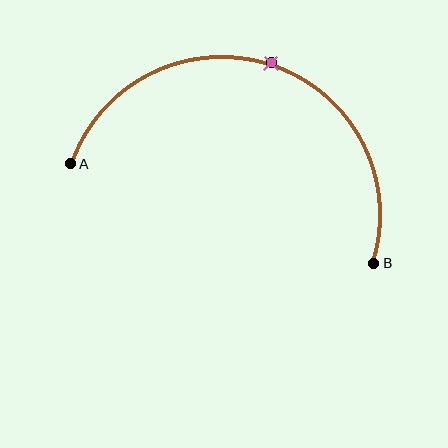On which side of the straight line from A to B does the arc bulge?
The arc bulges above the straight line connecting A and B.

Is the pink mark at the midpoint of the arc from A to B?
Yes. The pink mark lies on the arc at equal arc-length from both A and B — it is the arc midpoint.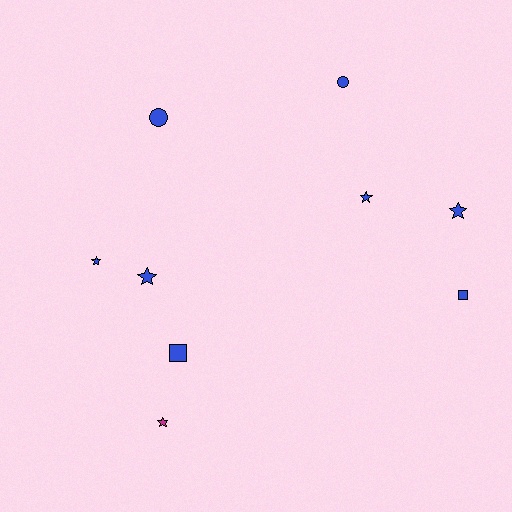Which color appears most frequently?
Blue, with 8 objects.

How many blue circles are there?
There are 2 blue circles.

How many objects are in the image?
There are 9 objects.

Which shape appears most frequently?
Star, with 5 objects.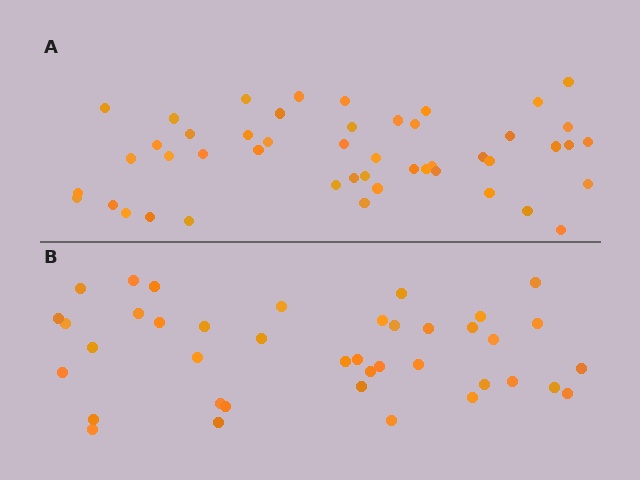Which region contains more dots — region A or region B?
Region A (the top region) has more dots.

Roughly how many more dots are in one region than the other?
Region A has roughly 8 or so more dots than region B.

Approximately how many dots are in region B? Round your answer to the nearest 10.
About 40 dots.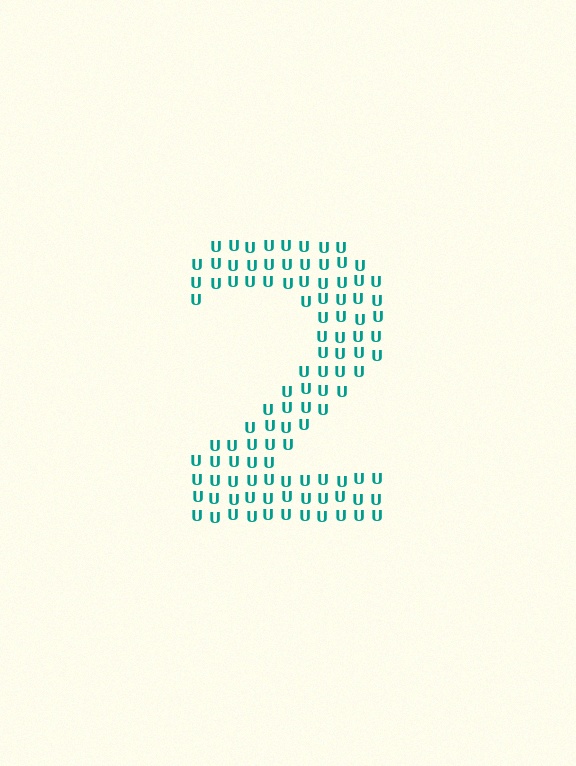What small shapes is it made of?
It is made of small letter U's.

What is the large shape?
The large shape is the digit 2.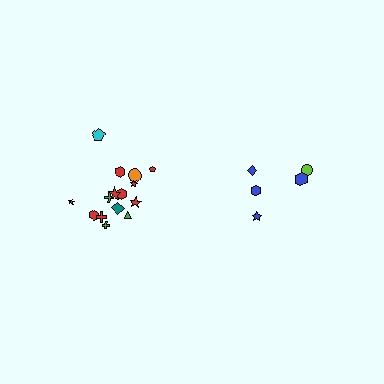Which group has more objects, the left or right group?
The left group.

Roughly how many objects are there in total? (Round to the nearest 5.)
Roughly 20 objects in total.